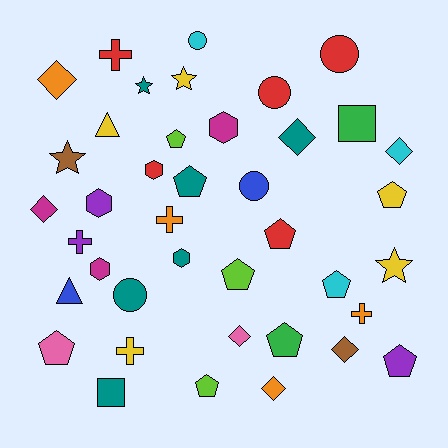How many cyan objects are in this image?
There are 3 cyan objects.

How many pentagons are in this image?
There are 10 pentagons.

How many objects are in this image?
There are 40 objects.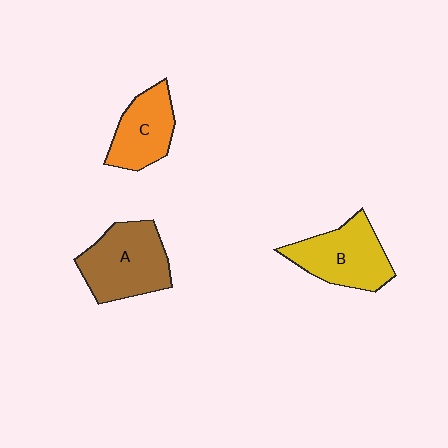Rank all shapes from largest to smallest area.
From largest to smallest: A (brown), B (yellow), C (orange).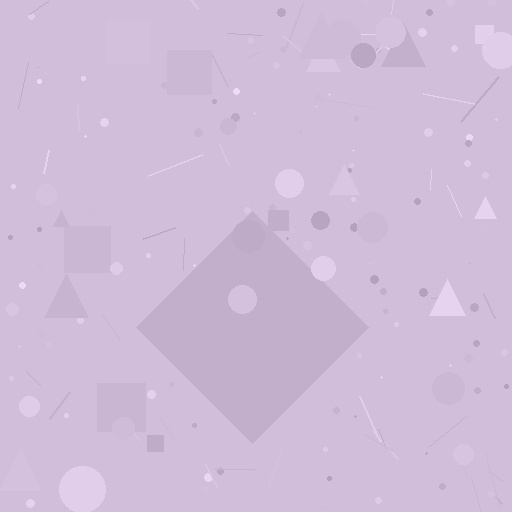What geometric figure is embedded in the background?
A diamond is embedded in the background.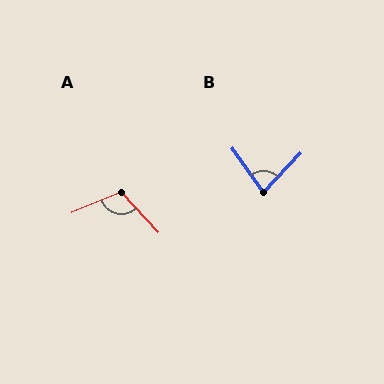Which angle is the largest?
A, at approximately 110 degrees.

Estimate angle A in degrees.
Approximately 110 degrees.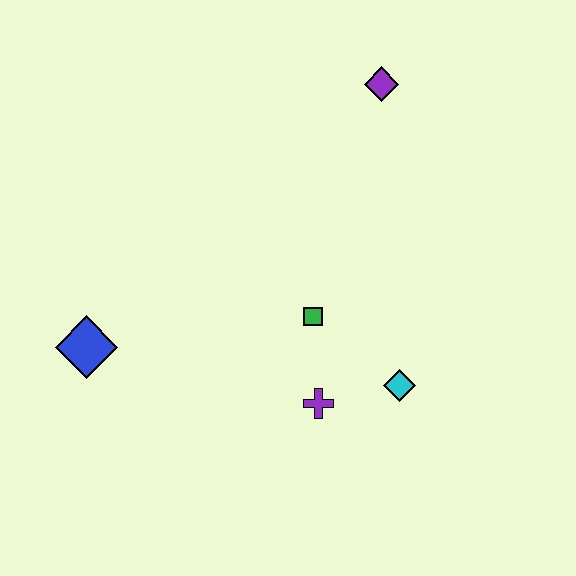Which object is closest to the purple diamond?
The green square is closest to the purple diamond.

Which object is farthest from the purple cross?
The purple diamond is farthest from the purple cross.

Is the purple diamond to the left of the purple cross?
No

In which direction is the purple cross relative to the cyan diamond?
The purple cross is to the left of the cyan diamond.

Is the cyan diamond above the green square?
No